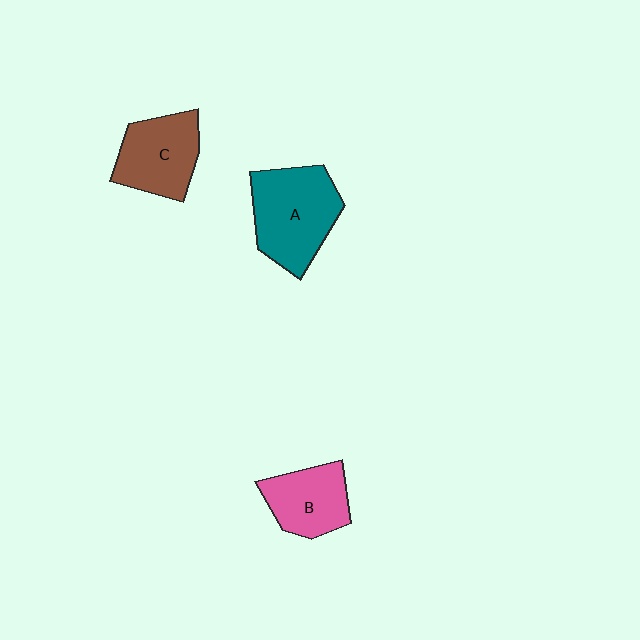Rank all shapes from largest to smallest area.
From largest to smallest: A (teal), C (brown), B (pink).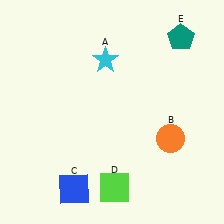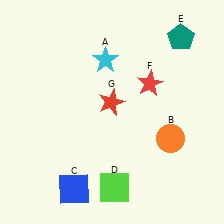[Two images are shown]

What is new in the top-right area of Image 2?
A red star (F) was added in the top-right area of Image 2.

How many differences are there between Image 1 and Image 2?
There are 2 differences between the two images.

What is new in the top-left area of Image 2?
A red star (G) was added in the top-left area of Image 2.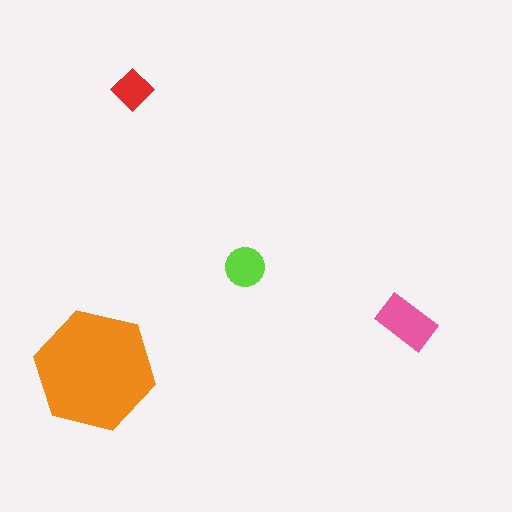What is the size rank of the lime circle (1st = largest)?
3rd.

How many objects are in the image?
There are 4 objects in the image.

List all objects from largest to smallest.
The orange hexagon, the pink rectangle, the lime circle, the red diamond.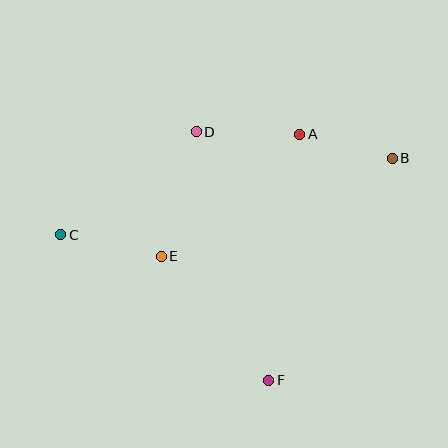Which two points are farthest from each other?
Points B and C are farthest from each other.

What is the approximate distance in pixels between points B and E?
The distance between B and E is approximately 251 pixels.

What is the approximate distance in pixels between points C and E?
The distance between C and E is approximately 103 pixels.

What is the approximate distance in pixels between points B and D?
The distance between B and D is approximately 198 pixels.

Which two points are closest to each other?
Points A and B are closest to each other.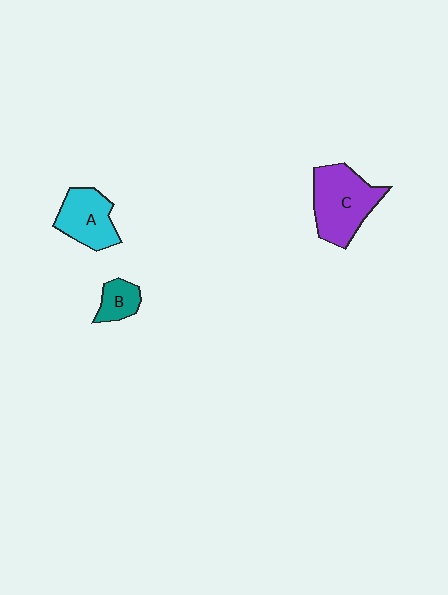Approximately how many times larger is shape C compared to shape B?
Approximately 2.7 times.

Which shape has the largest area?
Shape C (purple).